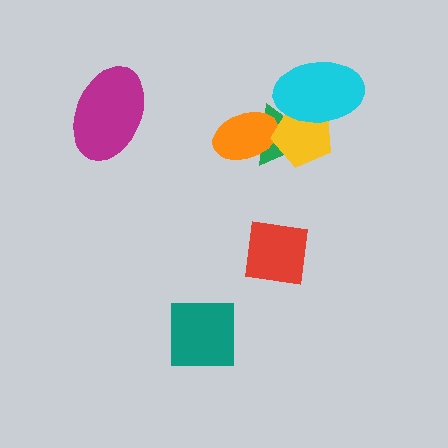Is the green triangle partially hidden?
Yes, it is partially covered by another shape.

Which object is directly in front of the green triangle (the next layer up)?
The orange ellipse is directly in front of the green triangle.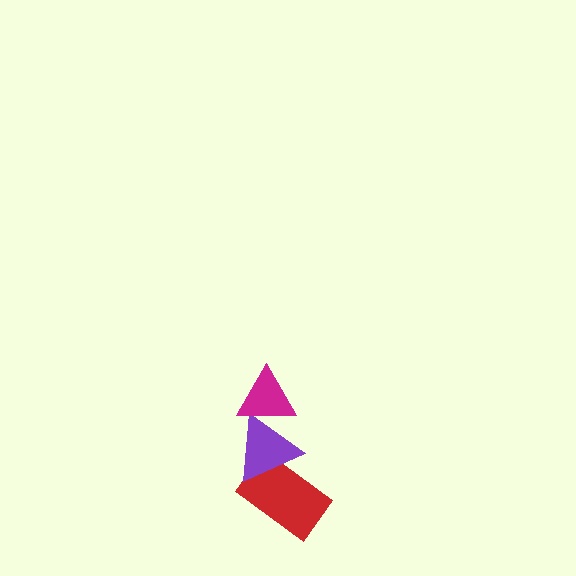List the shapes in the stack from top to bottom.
From top to bottom: the magenta triangle, the purple triangle, the red rectangle.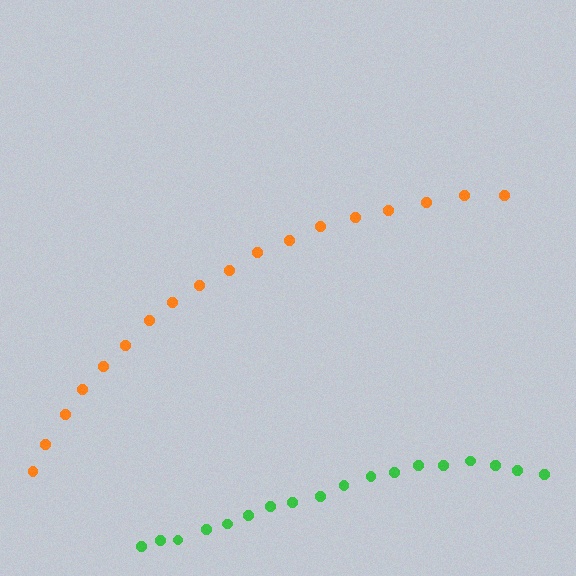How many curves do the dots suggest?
There are 2 distinct paths.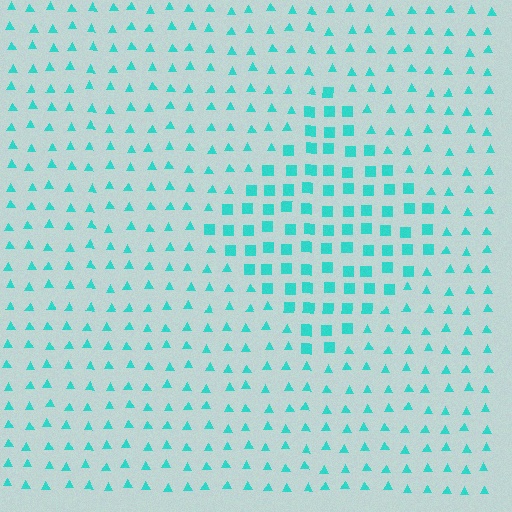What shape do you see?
I see a diamond.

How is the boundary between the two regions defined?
The boundary is defined by a change in element shape: squares inside vs. triangles outside. All elements share the same color and spacing.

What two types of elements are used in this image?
The image uses squares inside the diamond region and triangles outside it.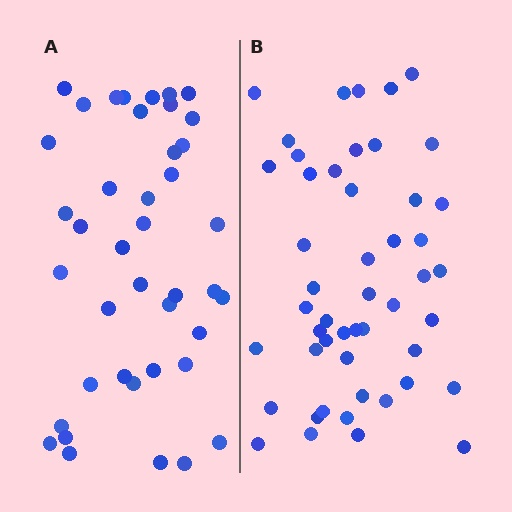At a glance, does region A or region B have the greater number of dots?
Region B (the right region) has more dots.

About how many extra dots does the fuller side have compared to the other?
Region B has roughly 8 or so more dots than region A.